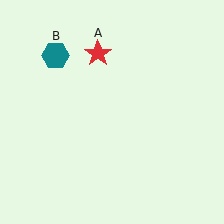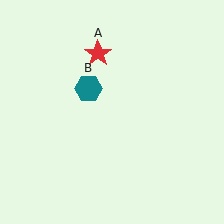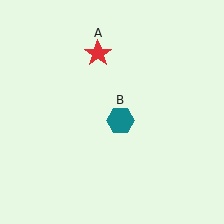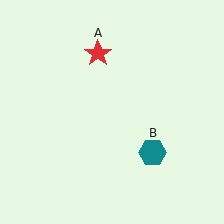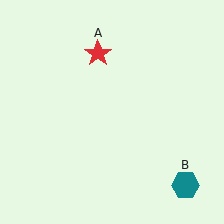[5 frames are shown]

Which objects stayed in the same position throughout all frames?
Red star (object A) remained stationary.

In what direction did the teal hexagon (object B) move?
The teal hexagon (object B) moved down and to the right.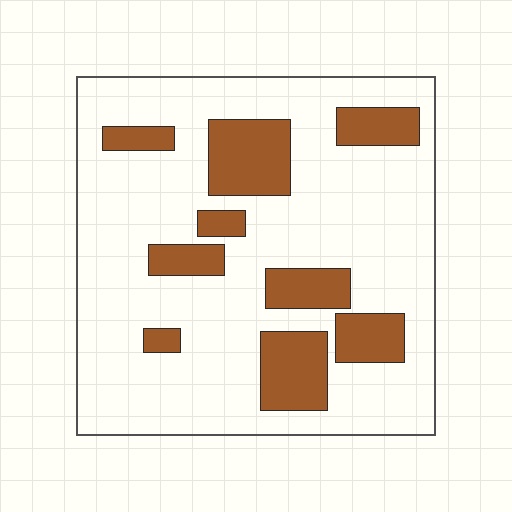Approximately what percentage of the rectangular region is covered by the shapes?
Approximately 20%.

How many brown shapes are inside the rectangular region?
9.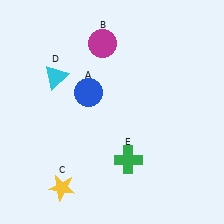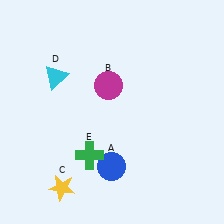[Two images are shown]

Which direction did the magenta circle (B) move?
The magenta circle (B) moved down.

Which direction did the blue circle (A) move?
The blue circle (A) moved down.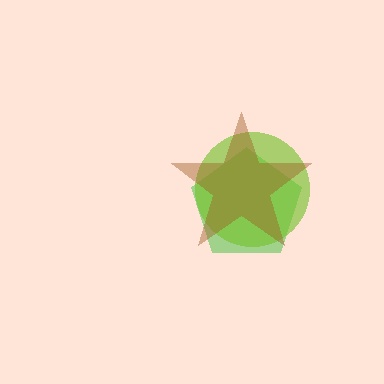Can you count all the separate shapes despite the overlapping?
Yes, there are 3 separate shapes.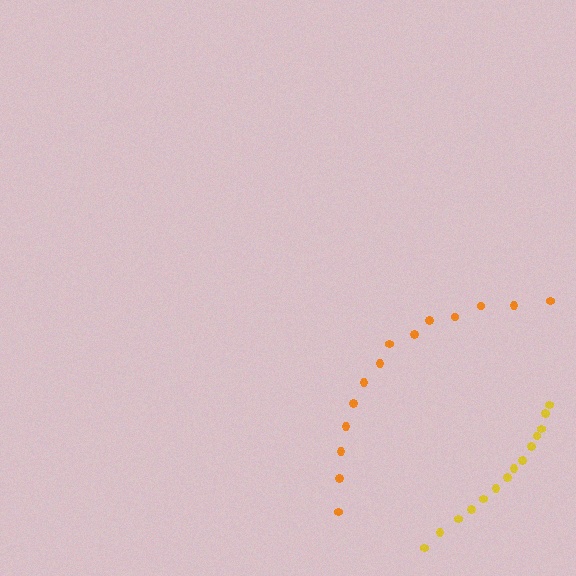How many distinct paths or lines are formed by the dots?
There are 2 distinct paths.